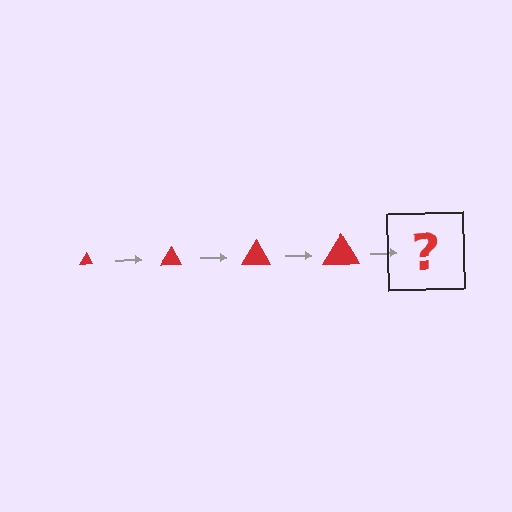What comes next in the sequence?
The next element should be a red triangle, larger than the previous one.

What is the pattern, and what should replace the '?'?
The pattern is that the triangle gets progressively larger each step. The '?' should be a red triangle, larger than the previous one.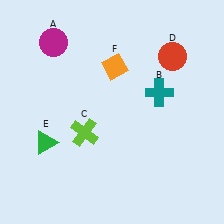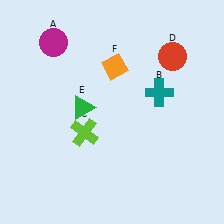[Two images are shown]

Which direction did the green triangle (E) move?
The green triangle (E) moved right.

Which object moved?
The green triangle (E) moved right.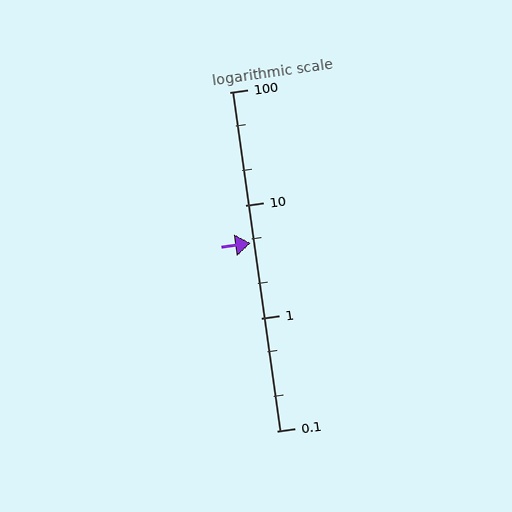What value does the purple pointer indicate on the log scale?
The pointer indicates approximately 4.6.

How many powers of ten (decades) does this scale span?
The scale spans 3 decades, from 0.1 to 100.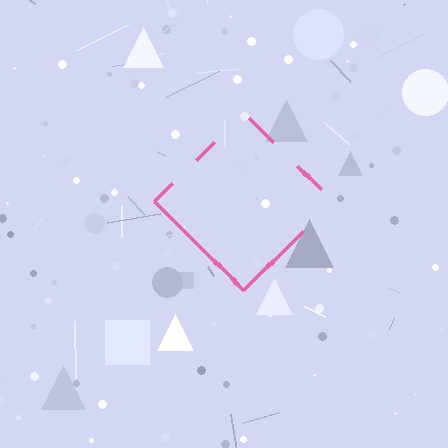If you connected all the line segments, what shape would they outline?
They would outline a diamond.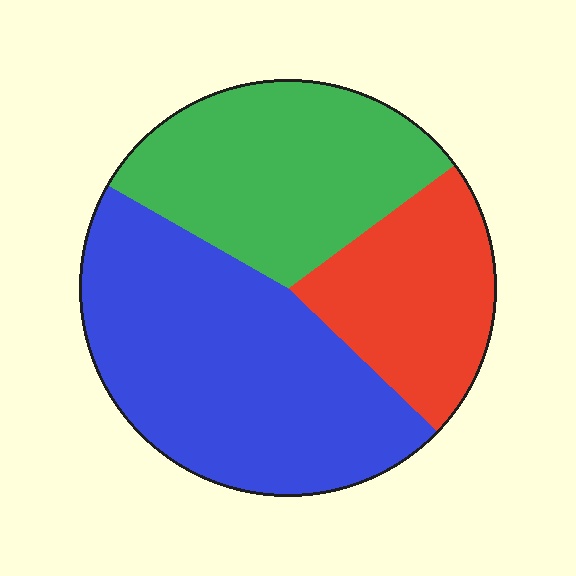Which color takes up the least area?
Red, at roughly 20%.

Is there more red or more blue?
Blue.